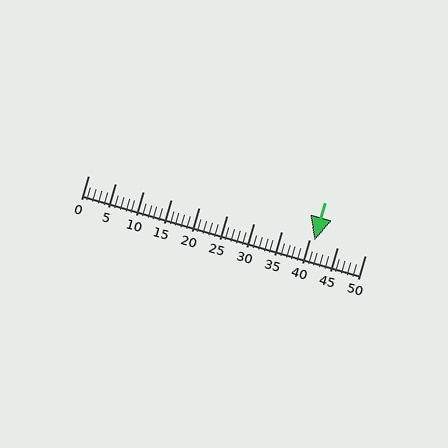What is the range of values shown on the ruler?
The ruler shows values from 0 to 50.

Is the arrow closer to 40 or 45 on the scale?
The arrow is closer to 40.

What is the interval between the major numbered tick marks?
The major tick marks are spaced 5 units apart.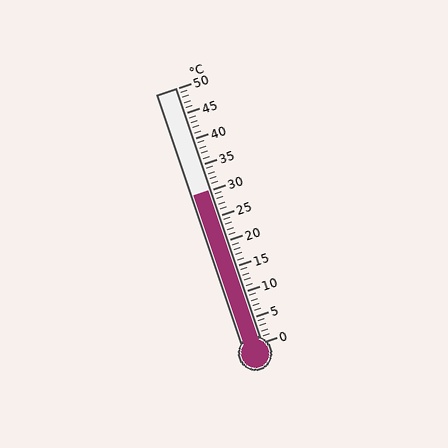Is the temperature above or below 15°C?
The temperature is above 15°C.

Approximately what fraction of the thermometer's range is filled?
The thermometer is filled to approximately 60% of its range.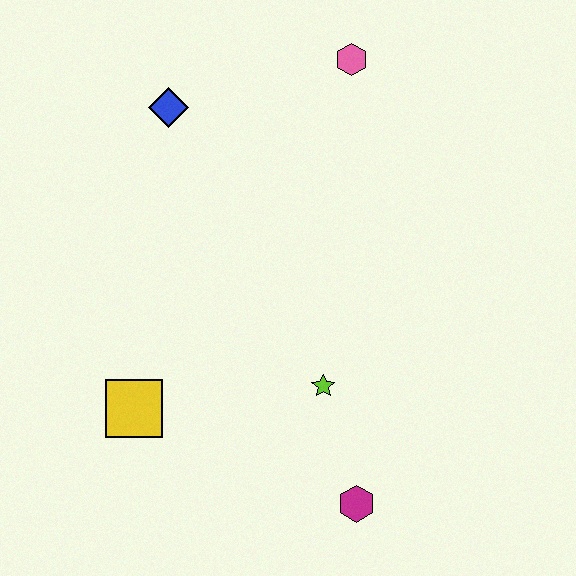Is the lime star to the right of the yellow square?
Yes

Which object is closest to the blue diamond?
The pink hexagon is closest to the blue diamond.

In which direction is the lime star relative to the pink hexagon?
The lime star is below the pink hexagon.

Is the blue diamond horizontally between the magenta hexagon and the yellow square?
Yes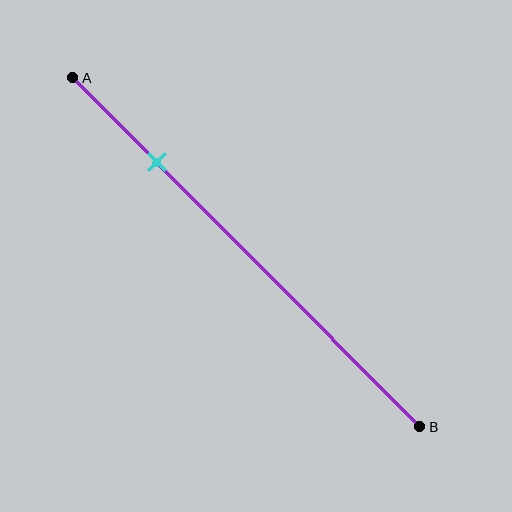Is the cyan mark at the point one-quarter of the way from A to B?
Yes, the mark is approximately at the one-quarter point.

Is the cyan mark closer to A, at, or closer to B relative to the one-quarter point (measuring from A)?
The cyan mark is approximately at the one-quarter point of segment AB.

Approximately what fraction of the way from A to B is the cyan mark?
The cyan mark is approximately 25% of the way from A to B.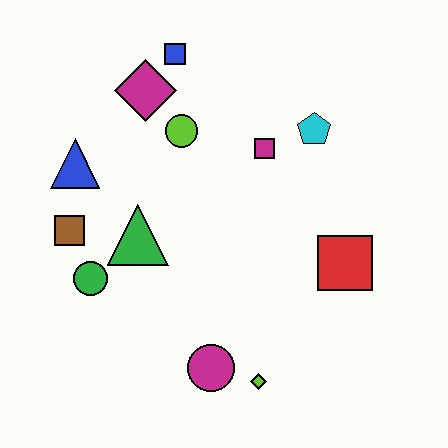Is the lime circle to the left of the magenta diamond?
No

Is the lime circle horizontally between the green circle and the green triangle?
No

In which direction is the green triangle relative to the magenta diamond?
The green triangle is below the magenta diamond.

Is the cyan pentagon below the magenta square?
No